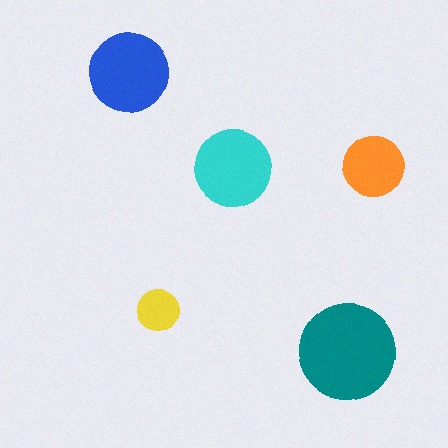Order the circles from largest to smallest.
the teal one, the blue one, the cyan one, the orange one, the yellow one.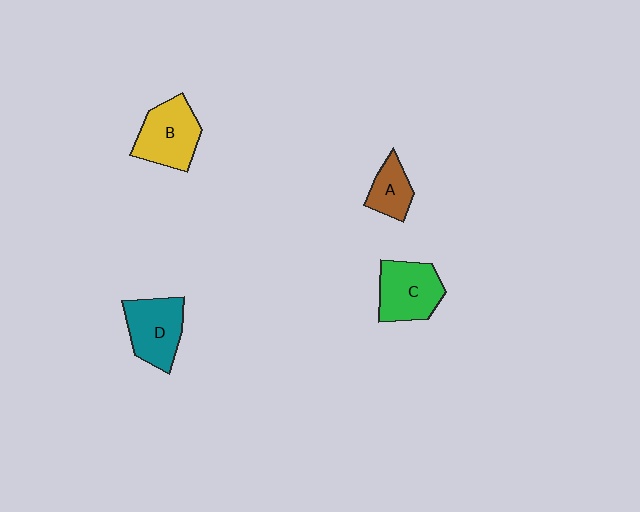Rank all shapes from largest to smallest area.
From largest to smallest: B (yellow), C (green), D (teal), A (brown).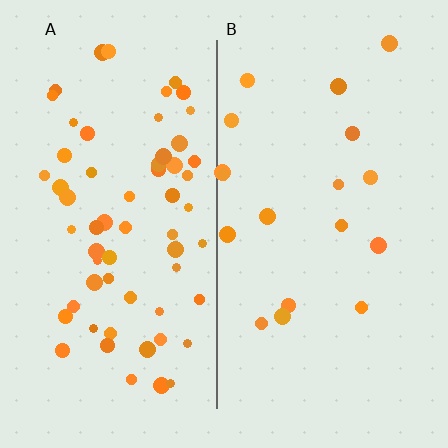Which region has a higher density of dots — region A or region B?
A (the left).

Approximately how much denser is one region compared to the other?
Approximately 3.5× — region A over region B.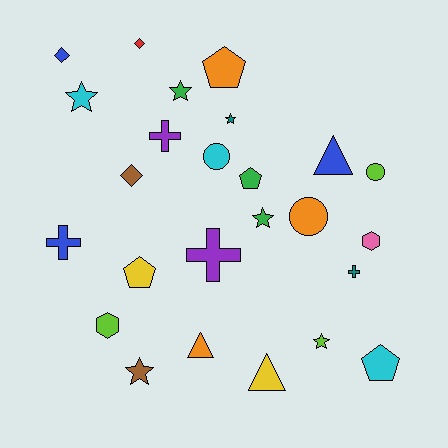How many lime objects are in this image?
There are 3 lime objects.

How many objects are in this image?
There are 25 objects.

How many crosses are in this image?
There are 4 crosses.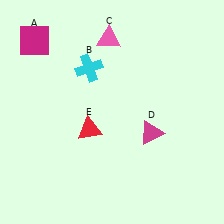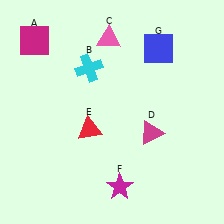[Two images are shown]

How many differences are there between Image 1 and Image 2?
There are 2 differences between the two images.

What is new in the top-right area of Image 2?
A blue square (G) was added in the top-right area of Image 2.